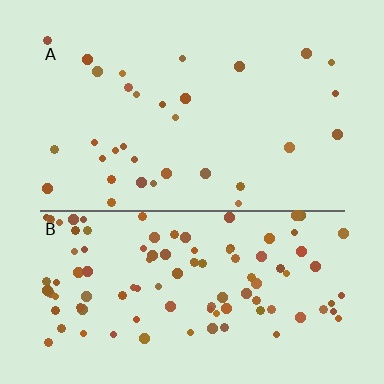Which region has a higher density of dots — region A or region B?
B (the bottom).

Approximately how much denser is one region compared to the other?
Approximately 3.3× — region B over region A.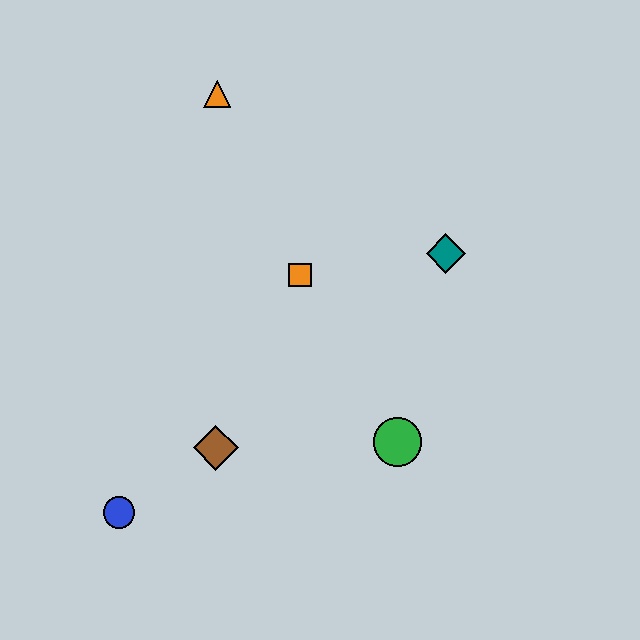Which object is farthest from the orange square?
The blue circle is farthest from the orange square.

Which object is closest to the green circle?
The brown diamond is closest to the green circle.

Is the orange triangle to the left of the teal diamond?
Yes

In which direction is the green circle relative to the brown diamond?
The green circle is to the right of the brown diamond.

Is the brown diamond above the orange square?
No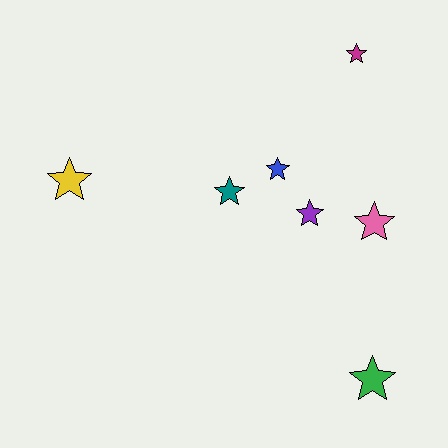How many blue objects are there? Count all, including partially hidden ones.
There is 1 blue object.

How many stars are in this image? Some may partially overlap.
There are 7 stars.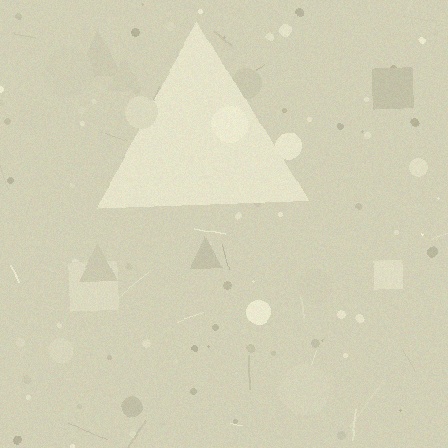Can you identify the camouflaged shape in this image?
The camouflaged shape is a triangle.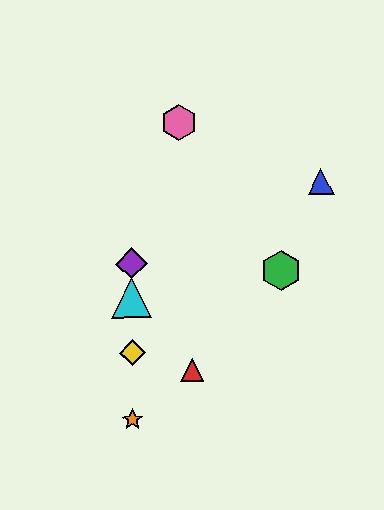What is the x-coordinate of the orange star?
The orange star is at x≈133.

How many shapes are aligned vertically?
4 shapes (the yellow diamond, the purple diamond, the orange star, the cyan triangle) are aligned vertically.